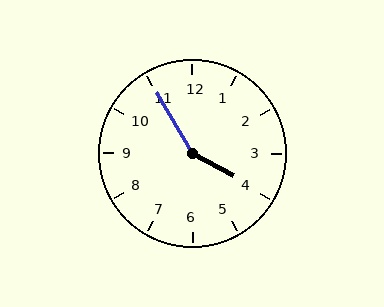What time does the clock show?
3:55.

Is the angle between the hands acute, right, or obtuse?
It is obtuse.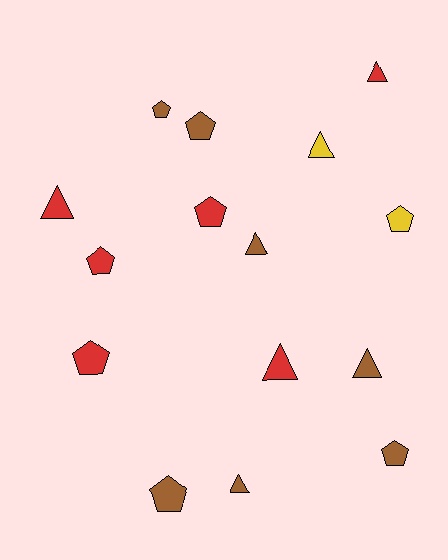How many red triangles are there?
There are 3 red triangles.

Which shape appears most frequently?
Pentagon, with 8 objects.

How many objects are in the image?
There are 15 objects.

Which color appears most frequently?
Brown, with 7 objects.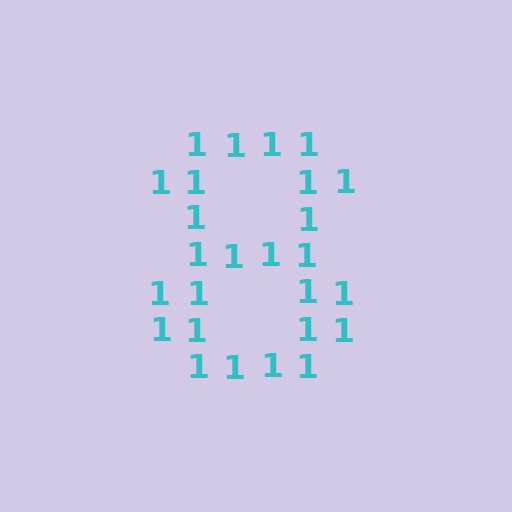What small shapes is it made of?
It is made of small digit 1's.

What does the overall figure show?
The overall figure shows the digit 8.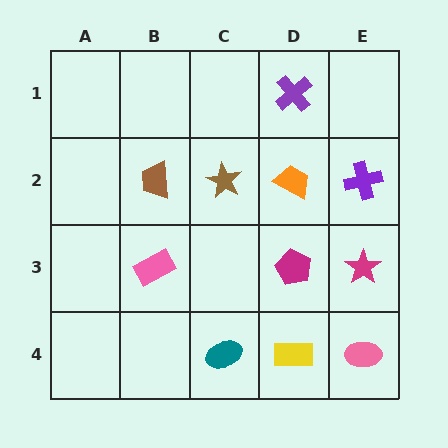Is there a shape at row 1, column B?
No, that cell is empty.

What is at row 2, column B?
A brown trapezoid.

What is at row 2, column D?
An orange trapezoid.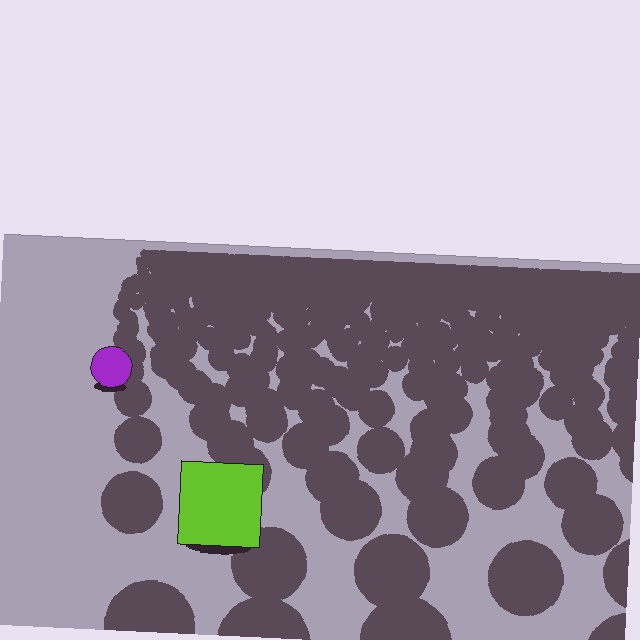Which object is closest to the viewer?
The lime square is closest. The texture marks near it are larger and more spread out.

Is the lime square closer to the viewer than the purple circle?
Yes. The lime square is closer — you can tell from the texture gradient: the ground texture is coarser near it.